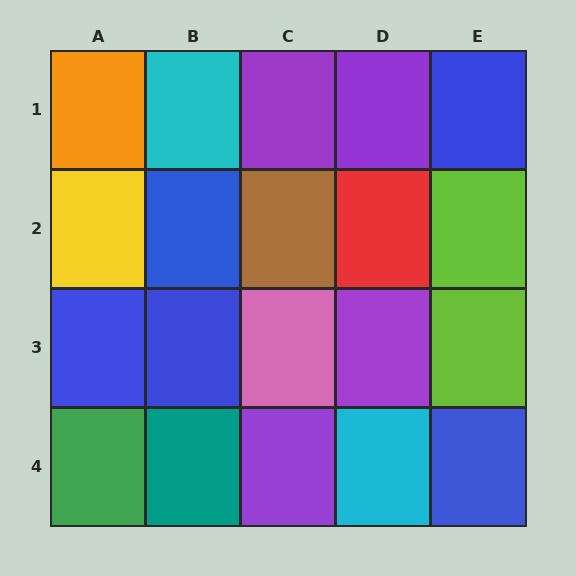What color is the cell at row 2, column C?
Brown.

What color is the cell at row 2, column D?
Red.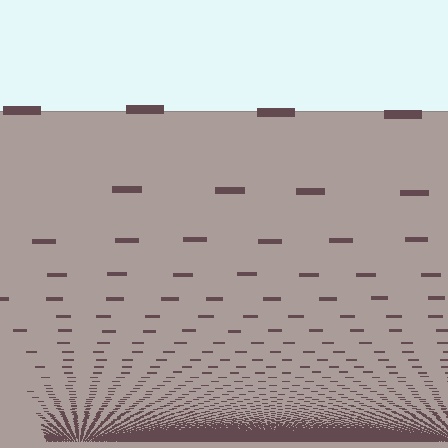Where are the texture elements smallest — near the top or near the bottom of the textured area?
Near the bottom.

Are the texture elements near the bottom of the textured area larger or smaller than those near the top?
Smaller. The gradient is inverted — elements near the bottom are smaller and denser.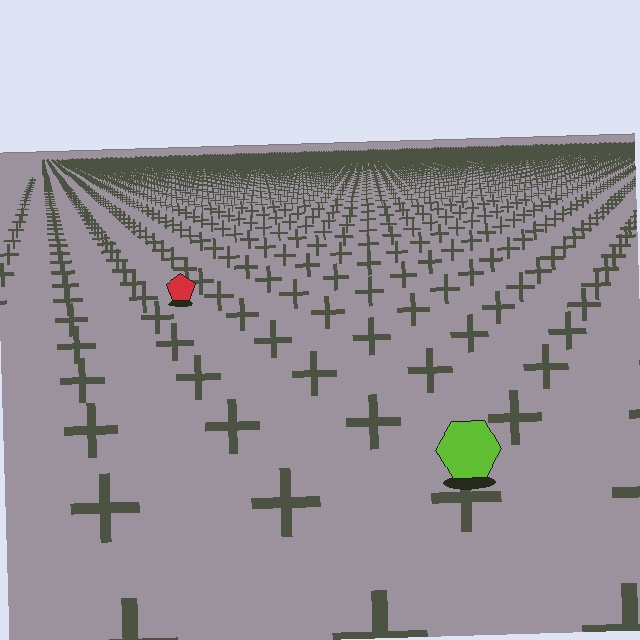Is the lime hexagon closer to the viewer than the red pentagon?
Yes. The lime hexagon is closer — you can tell from the texture gradient: the ground texture is coarser near it.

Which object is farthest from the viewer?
The red pentagon is farthest from the viewer. It appears smaller and the ground texture around it is denser.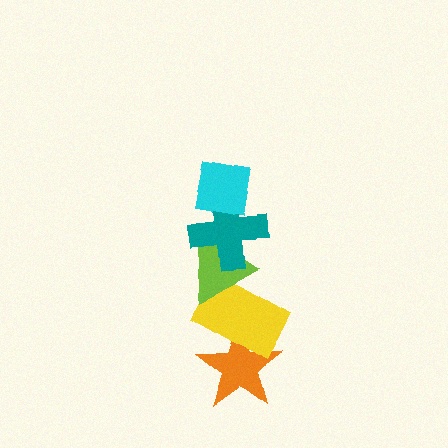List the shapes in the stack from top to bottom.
From top to bottom: the cyan square, the teal cross, the lime triangle, the yellow rectangle, the orange star.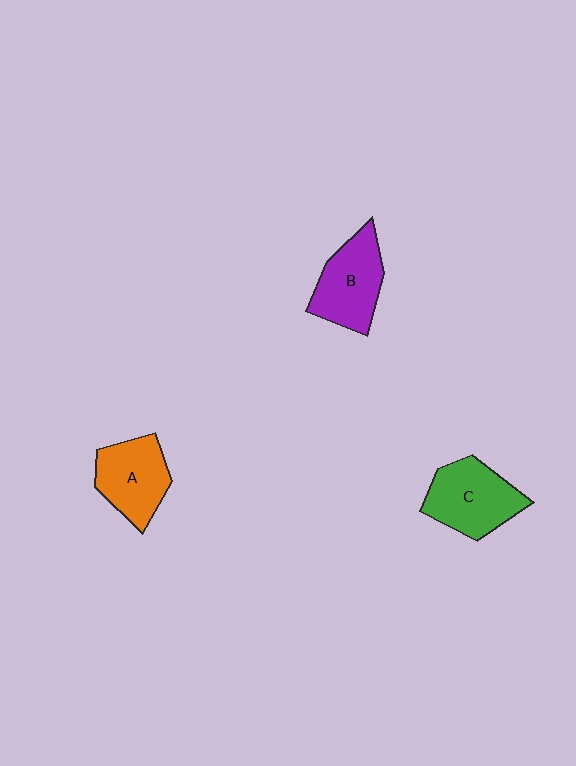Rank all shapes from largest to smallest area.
From largest to smallest: C (green), B (purple), A (orange).